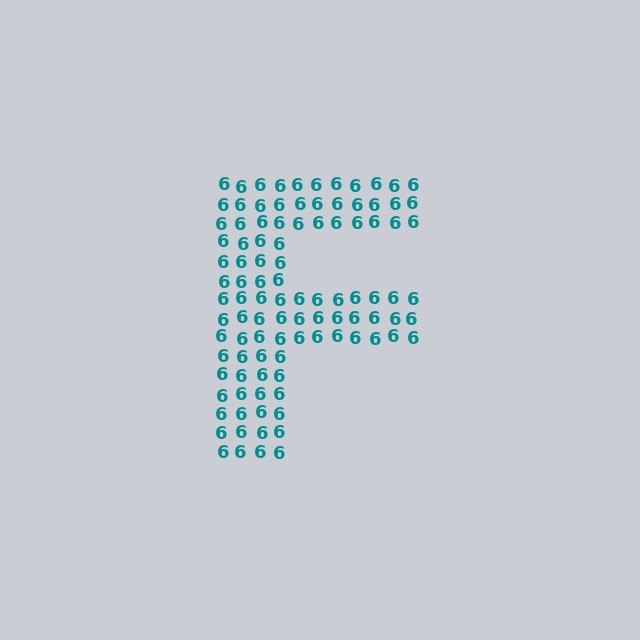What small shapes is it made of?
It is made of small digit 6's.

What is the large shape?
The large shape is the letter F.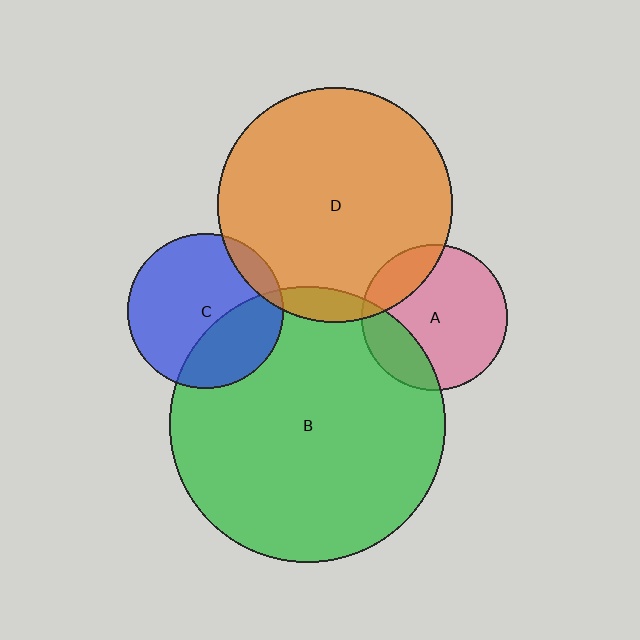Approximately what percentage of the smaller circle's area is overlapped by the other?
Approximately 20%.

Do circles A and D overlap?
Yes.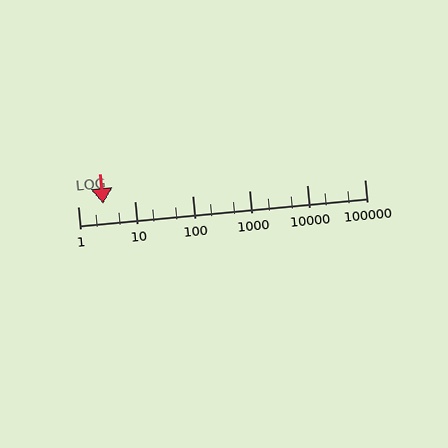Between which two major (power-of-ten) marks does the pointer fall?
The pointer is between 1 and 10.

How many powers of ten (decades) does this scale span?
The scale spans 5 decades, from 1 to 100000.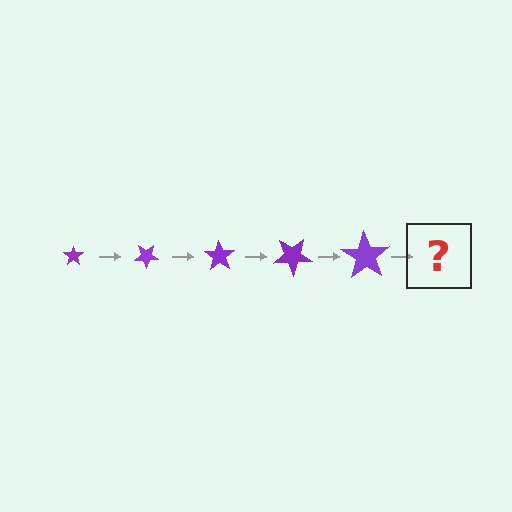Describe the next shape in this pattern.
It should be a star, larger than the previous one and rotated 175 degrees from the start.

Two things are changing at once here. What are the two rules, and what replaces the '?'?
The two rules are that the star grows larger each step and it rotates 35 degrees each step. The '?' should be a star, larger than the previous one and rotated 175 degrees from the start.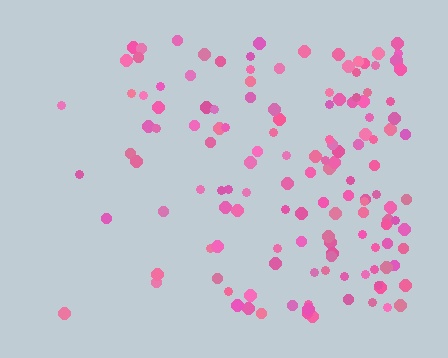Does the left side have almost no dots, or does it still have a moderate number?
Still a moderate number, just noticeably fewer than the right.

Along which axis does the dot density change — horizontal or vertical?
Horizontal.